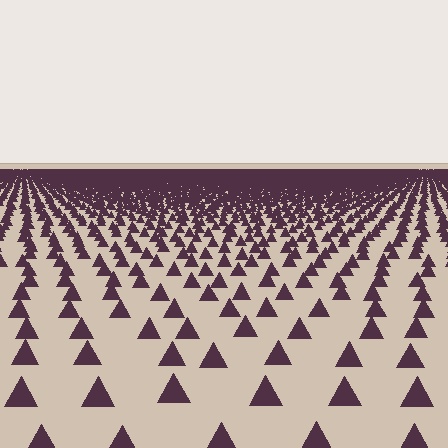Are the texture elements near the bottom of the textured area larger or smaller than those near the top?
Larger. Near the bottom, elements are closer to the viewer and appear at a bigger on-screen size.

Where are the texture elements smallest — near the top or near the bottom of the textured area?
Near the top.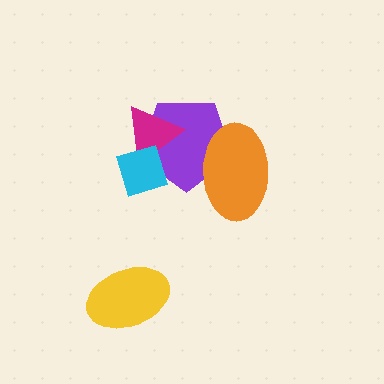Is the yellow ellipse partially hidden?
No, no other shape covers it.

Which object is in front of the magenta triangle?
The cyan diamond is in front of the magenta triangle.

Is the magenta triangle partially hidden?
Yes, it is partially covered by another shape.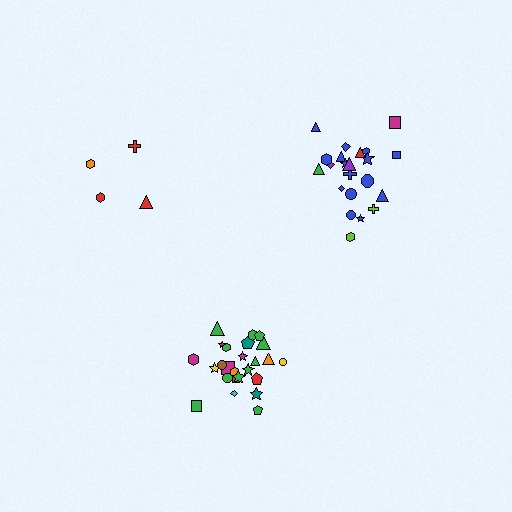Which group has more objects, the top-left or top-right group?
The top-right group.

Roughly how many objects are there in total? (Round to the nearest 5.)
Roughly 50 objects in total.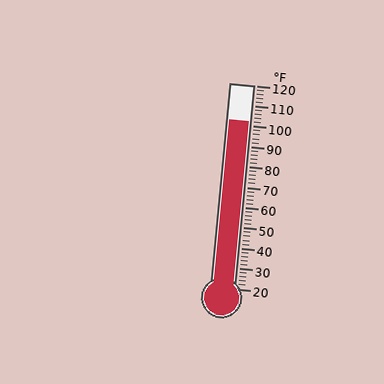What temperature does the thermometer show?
The thermometer shows approximately 102°F.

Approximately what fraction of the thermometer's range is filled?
The thermometer is filled to approximately 80% of its range.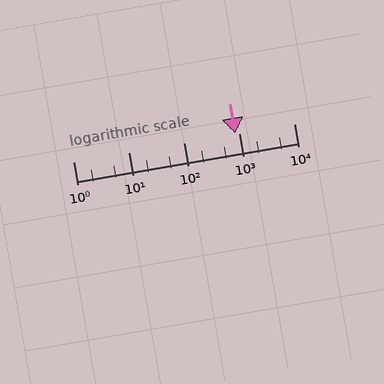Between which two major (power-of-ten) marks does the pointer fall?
The pointer is between 100 and 1000.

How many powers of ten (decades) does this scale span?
The scale spans 4 decades, from 1 to 10000.